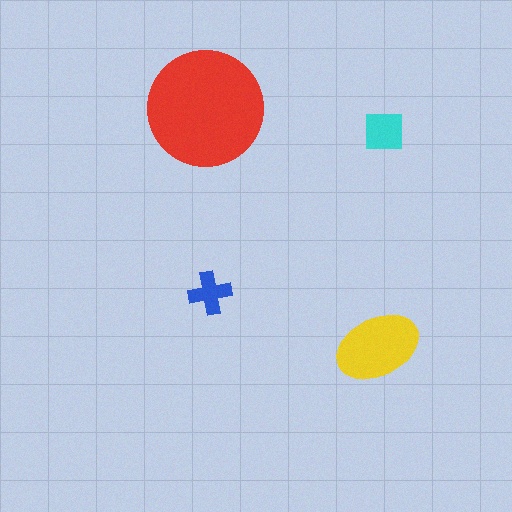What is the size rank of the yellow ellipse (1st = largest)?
2nd.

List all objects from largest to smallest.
The red circle, the yellow ellipse, the cyan square, the blue cross.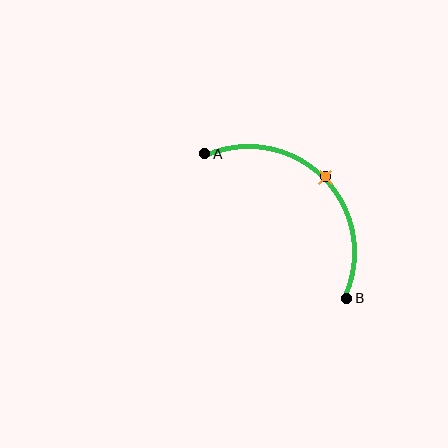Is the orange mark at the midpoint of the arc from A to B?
Yes. The orange mark lies on the arc at equal arc-length from both A and B — it is the arc midpoint.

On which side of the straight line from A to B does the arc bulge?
The arc bulges above and to the right of the straight line connecting A and B.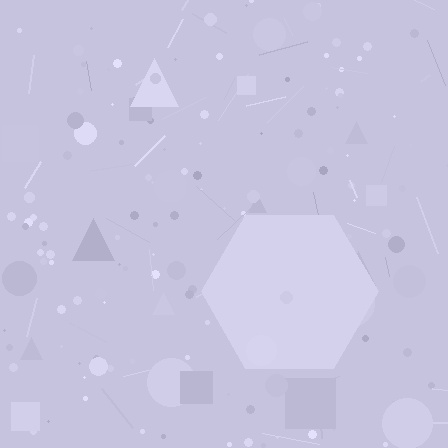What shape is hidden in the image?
A hexagon is hidden in the image.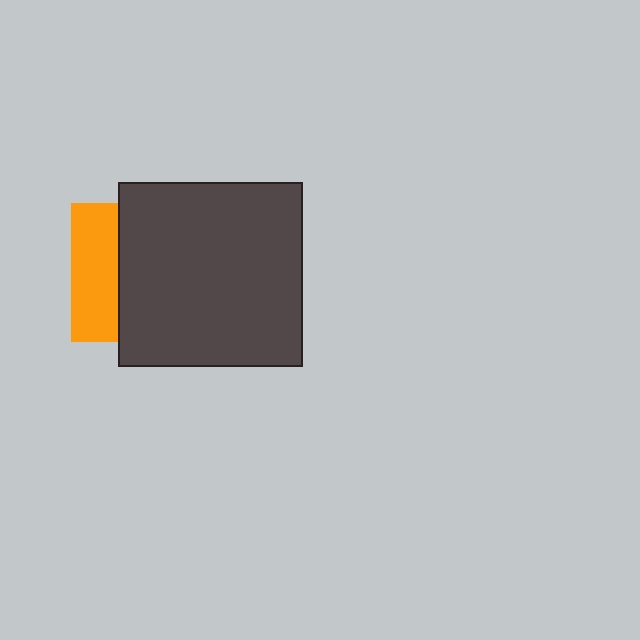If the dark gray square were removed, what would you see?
You would see the complete orange square.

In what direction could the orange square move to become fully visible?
The orange square could move left. That would shift it out from behind the dark gray square entirely.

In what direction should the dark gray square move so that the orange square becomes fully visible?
The dark gray square should move right. That is the shortest direction to clear the overlap and leave the orange square fully visible.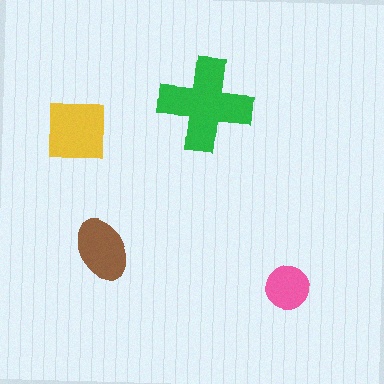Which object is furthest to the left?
The yellow square is leftmost.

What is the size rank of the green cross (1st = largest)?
1st.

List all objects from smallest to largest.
The pink circle, the brown ellipse, the yellow square, the green cross.